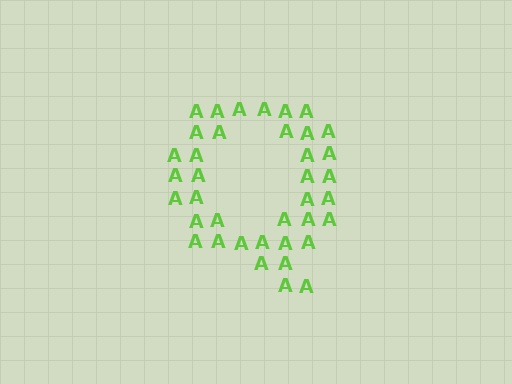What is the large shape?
The large shape is the letter Q.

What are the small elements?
The small elements are letter A's.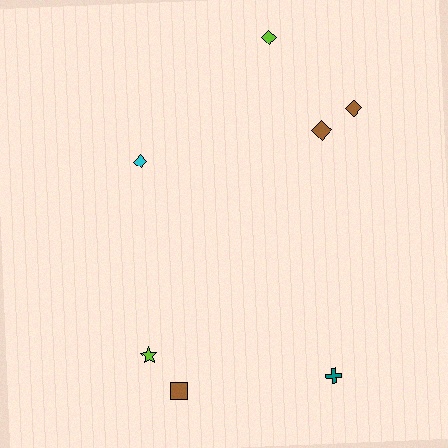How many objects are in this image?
There are 7 objects.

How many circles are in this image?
There are no circles.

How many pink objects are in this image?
There are no pink objects.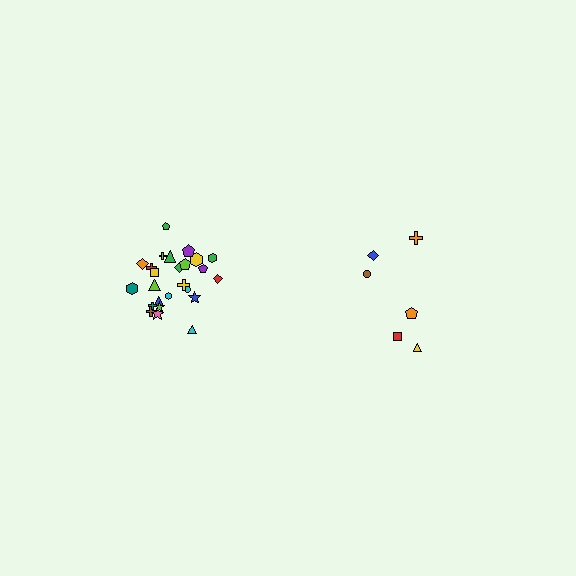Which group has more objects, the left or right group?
The left group.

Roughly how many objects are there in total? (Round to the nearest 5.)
Roughly 30 objects in total.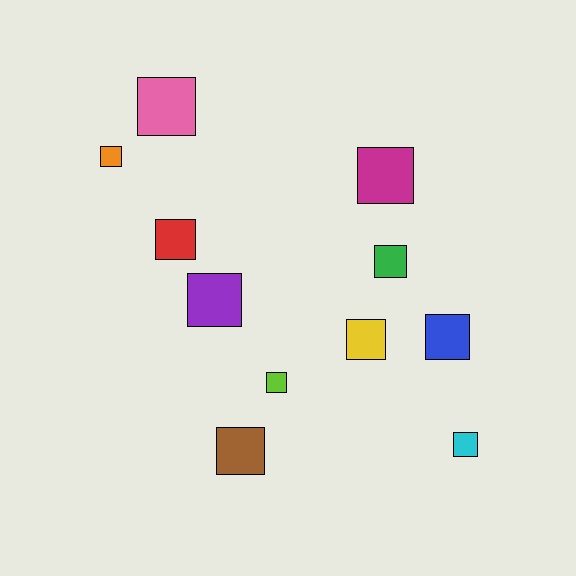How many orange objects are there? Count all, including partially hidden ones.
There is 1 orange object.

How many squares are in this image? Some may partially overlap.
There are 11 squares.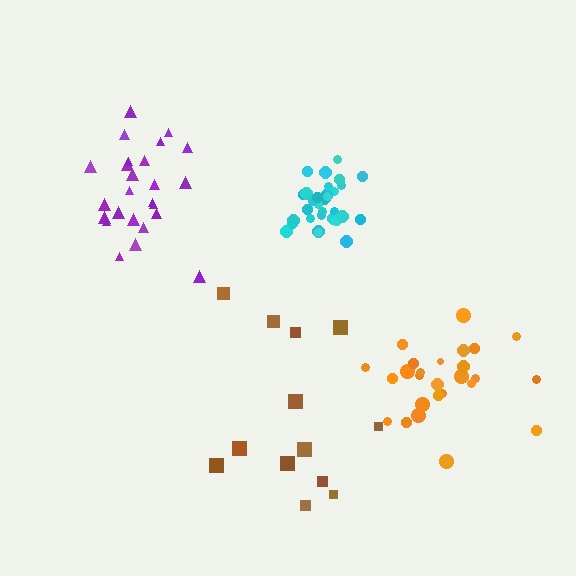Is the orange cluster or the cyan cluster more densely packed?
Cyan.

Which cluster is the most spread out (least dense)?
Brown.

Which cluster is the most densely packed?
Cyan.